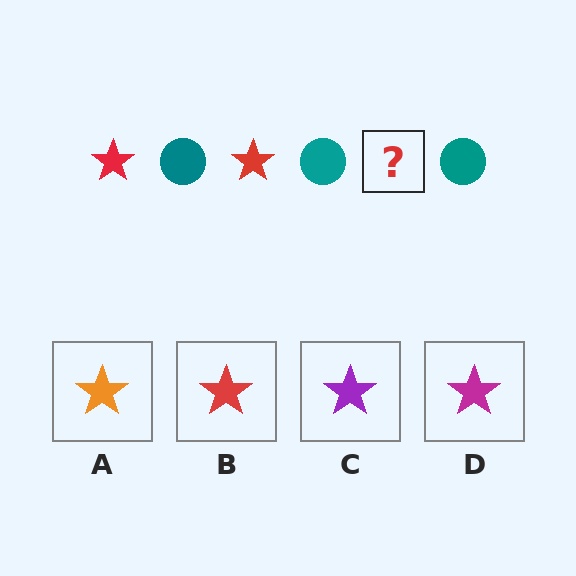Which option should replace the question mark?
Option B.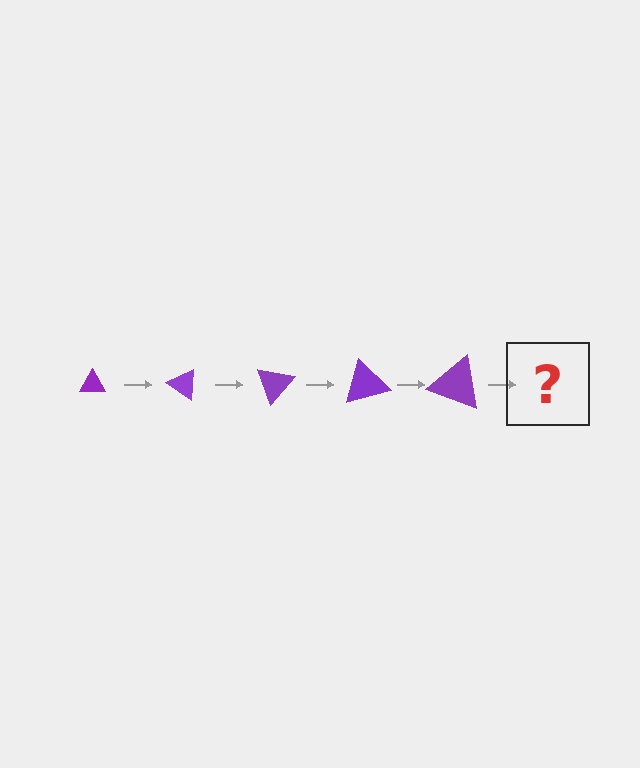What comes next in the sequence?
The next element should be a triangle, larger than the previous one and rotated 175 degrees from the start.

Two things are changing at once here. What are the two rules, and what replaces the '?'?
The two rules are that the triangle grows larger each step and it rotates 35 degrees each step. The '?' should be a triangle, larger than the previous one and rotated 175 degrees from the start.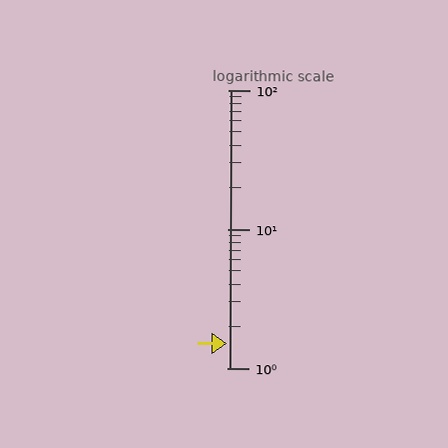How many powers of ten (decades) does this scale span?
The scale spans 2 decades, from 1 to 100.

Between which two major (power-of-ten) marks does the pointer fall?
The pointer is between 1 and 10.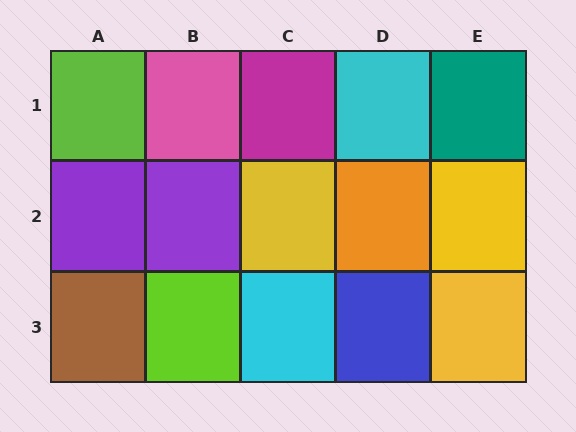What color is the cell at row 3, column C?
Cyan.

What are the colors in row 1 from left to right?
Lime, pink, magenta, cyan, teal.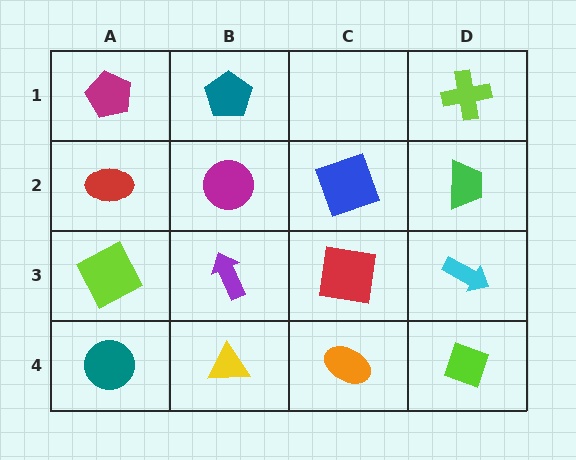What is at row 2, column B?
A magenta circle.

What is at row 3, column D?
A cyan arrow.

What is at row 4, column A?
A teal circle.